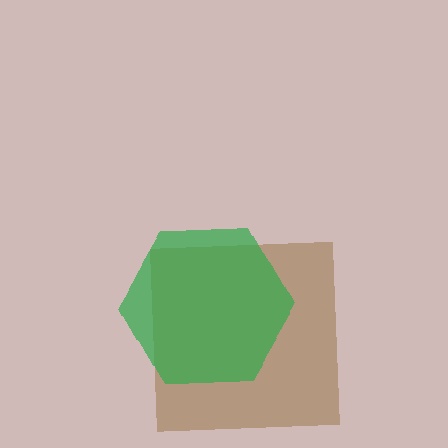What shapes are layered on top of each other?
The layered shapes are: a brown square, a green hexagon.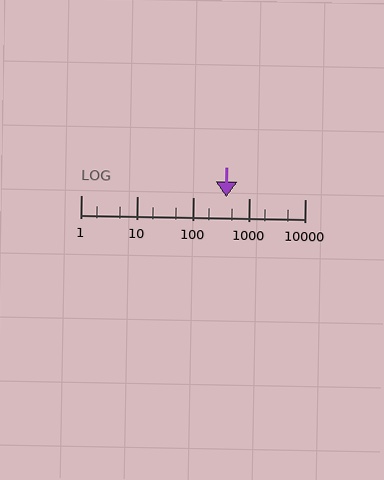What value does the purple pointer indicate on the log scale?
The pointer indicates approximately 400.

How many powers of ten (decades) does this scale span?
The scale spans 4 decades, from 1 to 10000.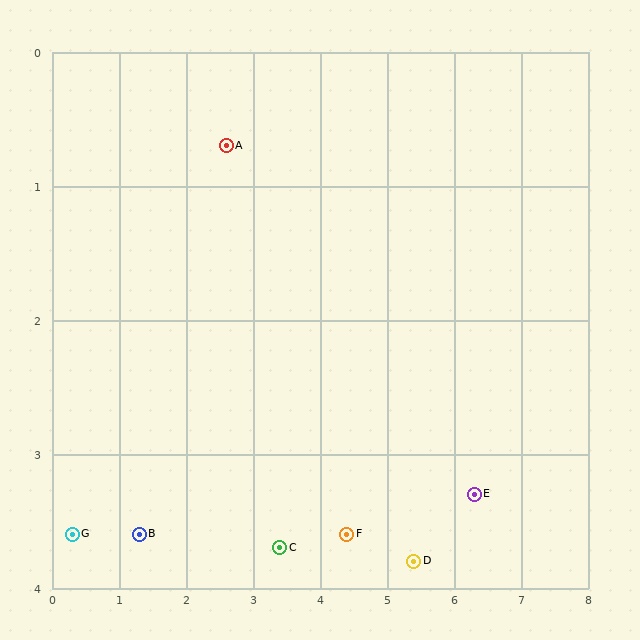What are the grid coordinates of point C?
Point C is at approximately (3.4, 3.7).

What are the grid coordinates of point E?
Point E is at approximately (6.3, 3.3).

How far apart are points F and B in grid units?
Points F and B are about 3.1 grid units apart.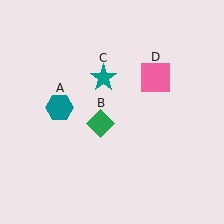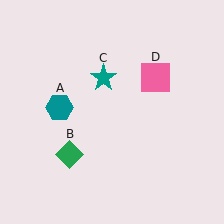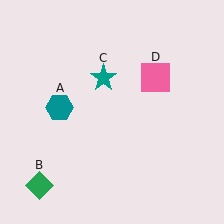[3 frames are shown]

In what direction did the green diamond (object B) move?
The green diamond (object B) moved down and to the left.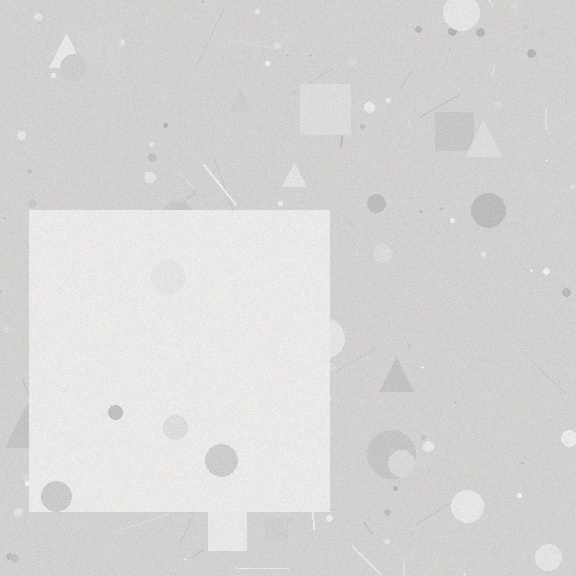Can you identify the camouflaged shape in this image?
The camouflaged shape is a square.